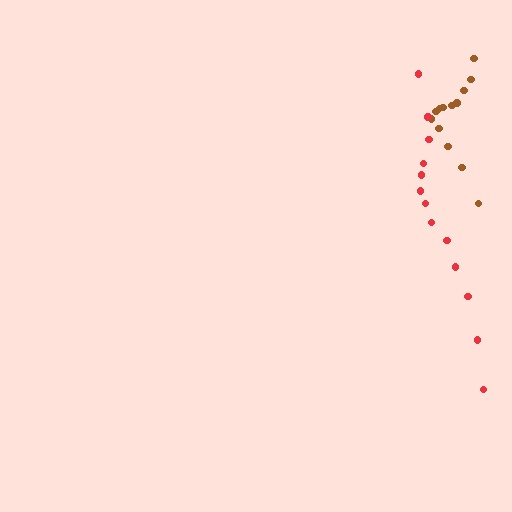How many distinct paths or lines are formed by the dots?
There are 2 distinct paths.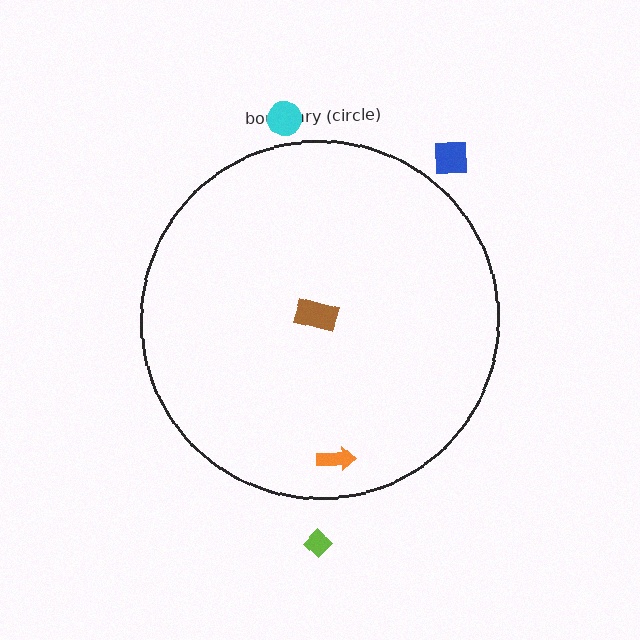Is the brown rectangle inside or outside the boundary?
Inside.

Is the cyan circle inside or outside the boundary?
Outside.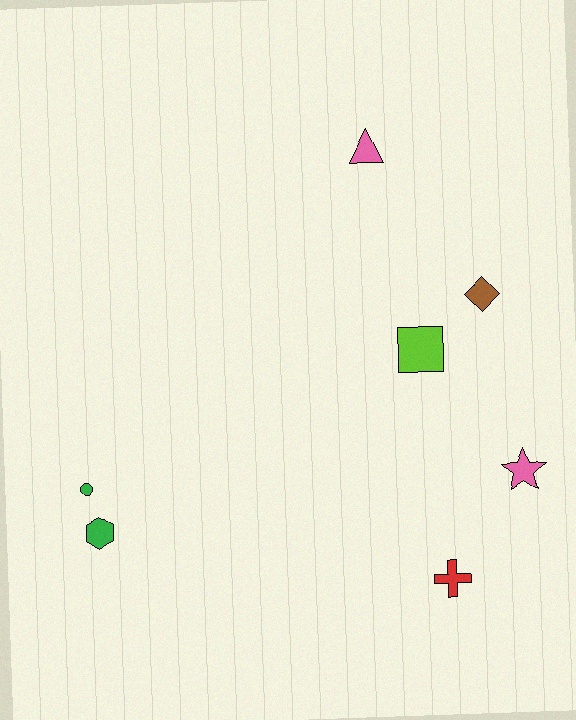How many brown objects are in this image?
There is 1 brown object.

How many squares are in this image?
There is 1 square.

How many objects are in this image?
There are 7 objects.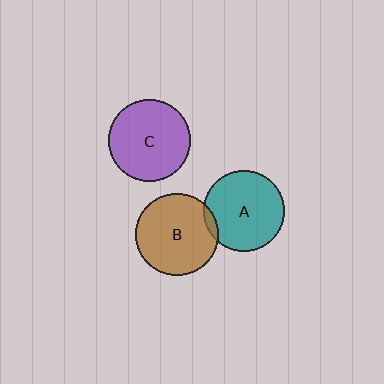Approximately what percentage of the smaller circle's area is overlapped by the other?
Approximately 5%.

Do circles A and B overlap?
Yes.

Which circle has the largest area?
Circle B (brown).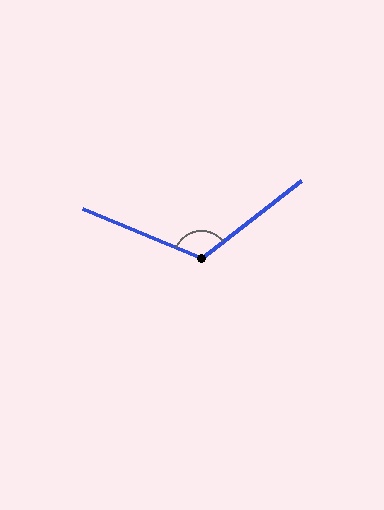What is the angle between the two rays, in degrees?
Approximately 119 degrees.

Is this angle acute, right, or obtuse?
It is obtuse.